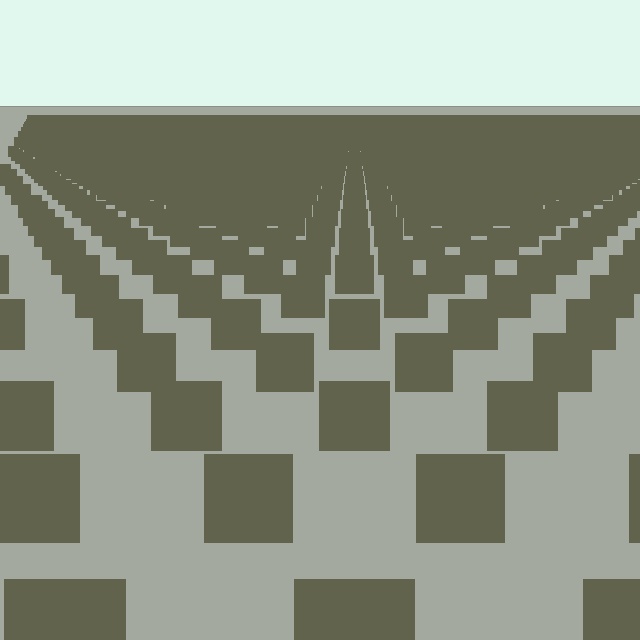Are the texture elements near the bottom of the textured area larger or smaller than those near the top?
Larger. Near the bottom, elements are closer to the viewer and appear at a bigger on-screen size.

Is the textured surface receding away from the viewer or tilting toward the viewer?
The surface is receding away from the viewer. Texture elements get smaller and denser toward the top.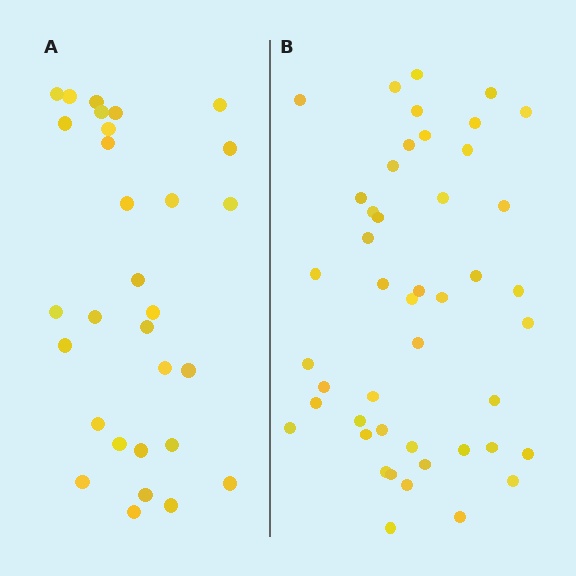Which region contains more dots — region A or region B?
Region B (the right region) has more dots.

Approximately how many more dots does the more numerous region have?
Region B has approximately 15 more dots than region A.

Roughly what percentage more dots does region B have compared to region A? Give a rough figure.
About 55% more.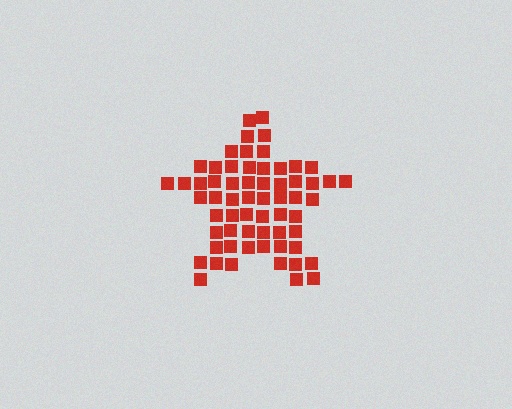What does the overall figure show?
The overall figure shows a star.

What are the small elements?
The small elements are squares.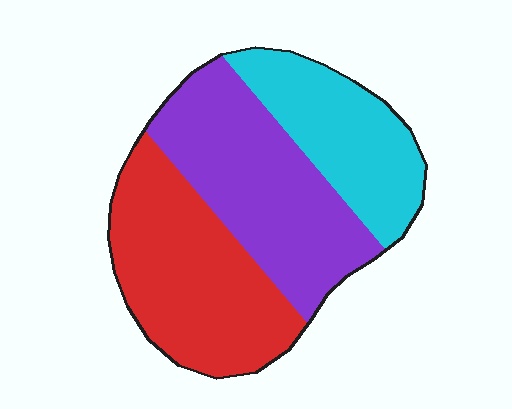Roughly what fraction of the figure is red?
Red takes up between a quarter and a half of the figure.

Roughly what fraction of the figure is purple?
Purple covers 37% of the figure.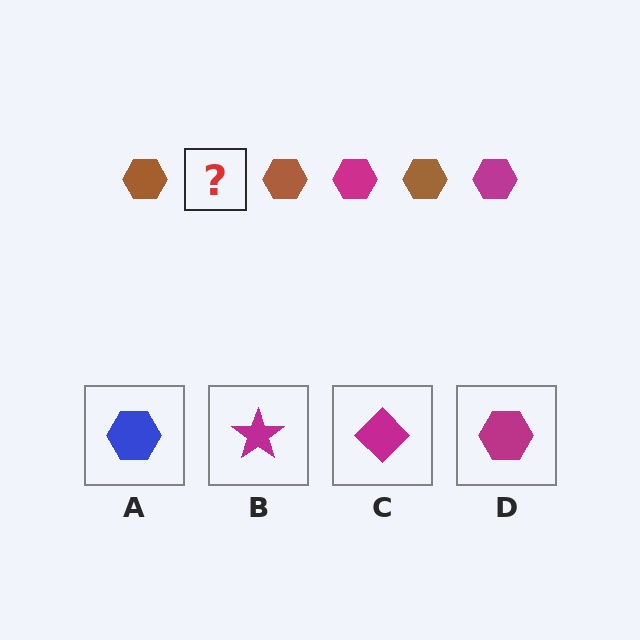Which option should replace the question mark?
Option D.